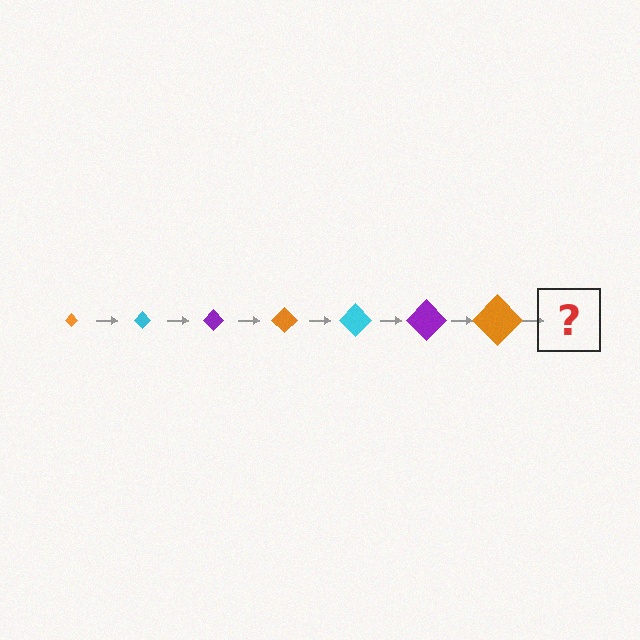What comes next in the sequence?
The next element should be a cyan diamond, larger than the previous one.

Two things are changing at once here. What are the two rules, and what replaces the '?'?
The two rules are that the diamond grows larger each step and the color cycles through orange, cyan, and purple. The '?' should be a cyan diamond, larger than the previous one.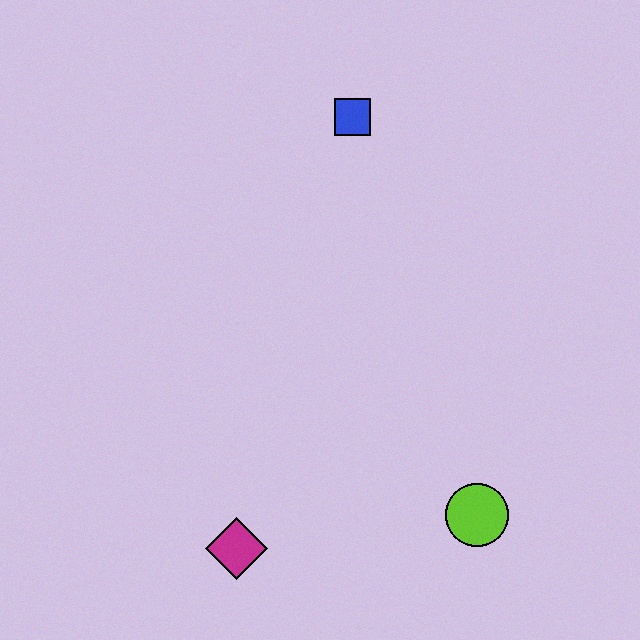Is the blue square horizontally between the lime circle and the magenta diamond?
Yes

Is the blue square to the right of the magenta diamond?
Yes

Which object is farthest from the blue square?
The magenta diamond is farthest from the blue square.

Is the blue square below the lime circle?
No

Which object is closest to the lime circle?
The magenta diamond is closest to the lime circle.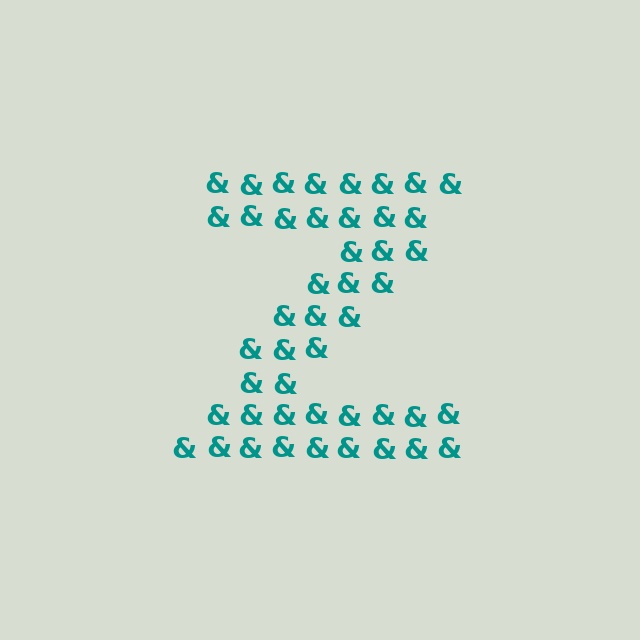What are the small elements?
The small elements are ampersands.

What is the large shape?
The large shape is the letter Z.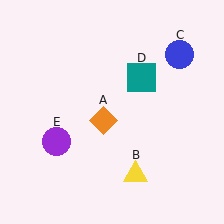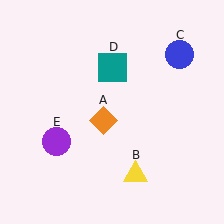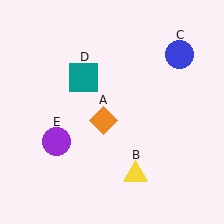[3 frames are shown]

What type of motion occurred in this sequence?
The teal square (object D) rotated counterclockwise around the center of the scene.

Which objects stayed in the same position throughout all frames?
Orange diamond (object A) and yellow triangle (object B) and blue circle (object C) and purple circle (object E) remained stationary.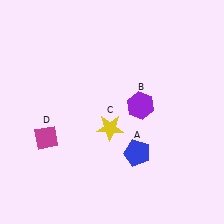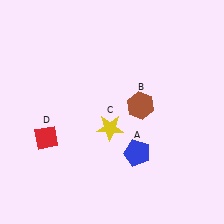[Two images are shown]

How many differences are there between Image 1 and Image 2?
There are 2 differences between the two images.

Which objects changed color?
B changed from purple to brown. D changed from magenta to red.